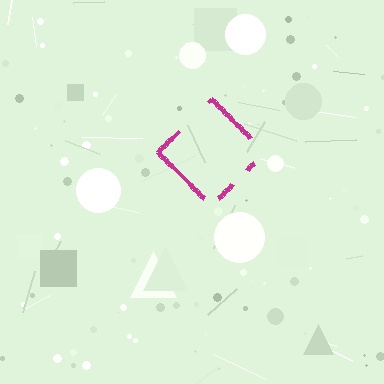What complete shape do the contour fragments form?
The contour fragments form a diamond.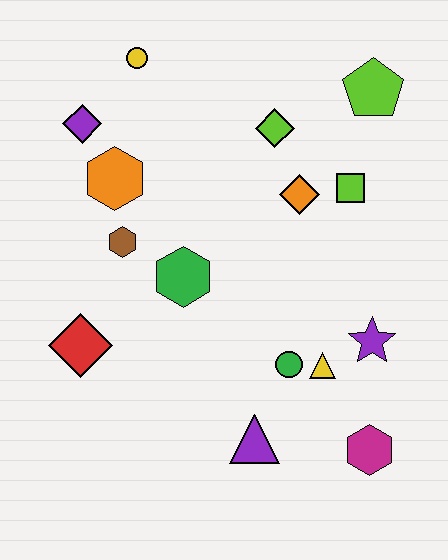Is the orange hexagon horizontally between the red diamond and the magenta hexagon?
Yes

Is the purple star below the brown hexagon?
Yes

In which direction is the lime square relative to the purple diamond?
The lime square is to the right of the purple diamond.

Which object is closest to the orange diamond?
The lime square is closest to the orange diamond.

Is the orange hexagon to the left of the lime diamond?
Yes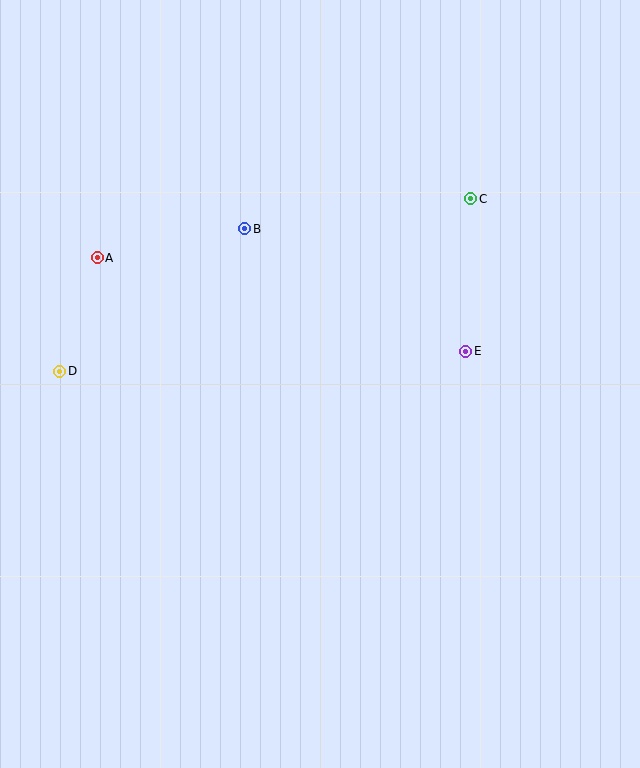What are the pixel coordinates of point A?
Point A is at (97, 258).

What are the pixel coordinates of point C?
Point C is at (471, 199).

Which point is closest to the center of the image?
Point E at (466, 351) is closest to the center.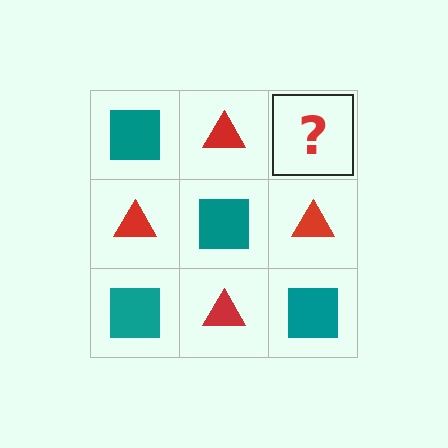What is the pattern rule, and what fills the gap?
The rule is that it alternates teal square and red triangle in a checkerboard pattern. The gap should be filled with a teal square.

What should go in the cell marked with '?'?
The missing cell should contain a teal square.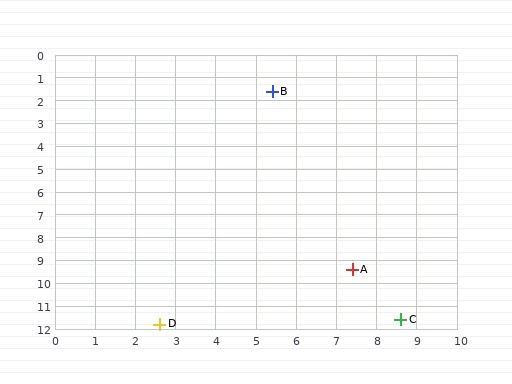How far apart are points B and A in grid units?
Points B and A are about 8.1 grid units apart.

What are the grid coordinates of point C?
Point C is at approximately (8.6, 11.6).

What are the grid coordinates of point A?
Point A is at approximately (7.4, 9.4).